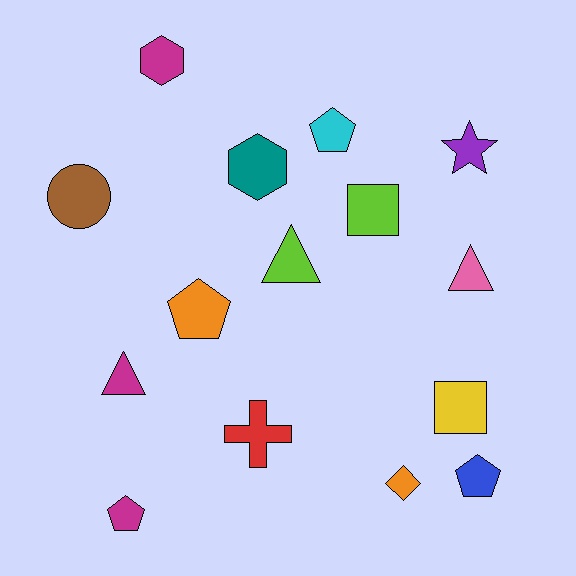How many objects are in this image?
There are 15 objects.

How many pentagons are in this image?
There are 4 pentagons.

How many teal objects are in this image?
There is 1 teal object.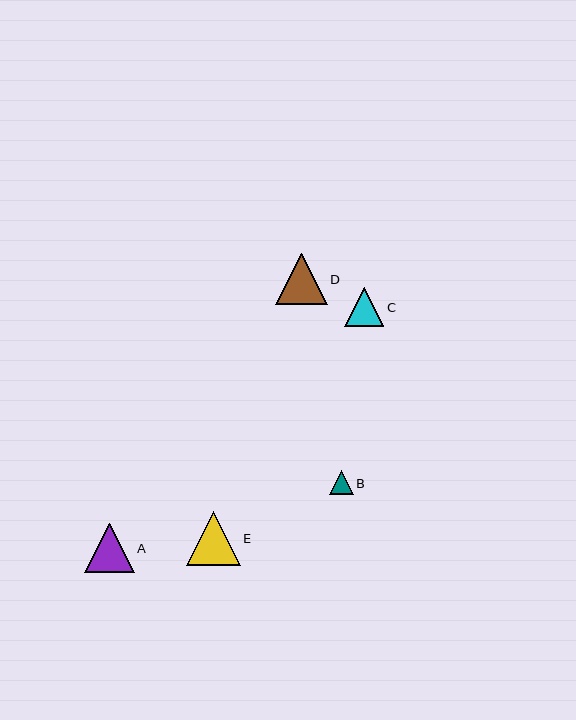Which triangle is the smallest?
Triangle B is the smallest with a size of approximately 24 pixels.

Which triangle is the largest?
Triangle E is the largest with a size of approximately 54 pixels.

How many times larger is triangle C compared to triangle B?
Triangle C is approximately 1.6 times the size of triangle B.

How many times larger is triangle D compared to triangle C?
Triangle D is approximately 1.3 times the size of triangle C.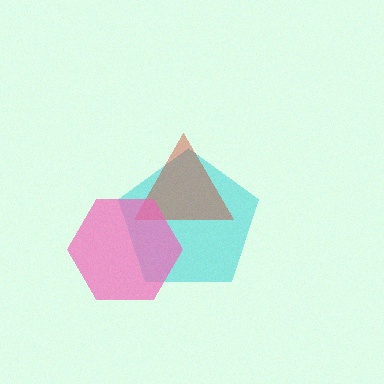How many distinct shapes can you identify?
There are 3 distinct shapes: a cyan pentagon, a red triangle, a pink hexagon.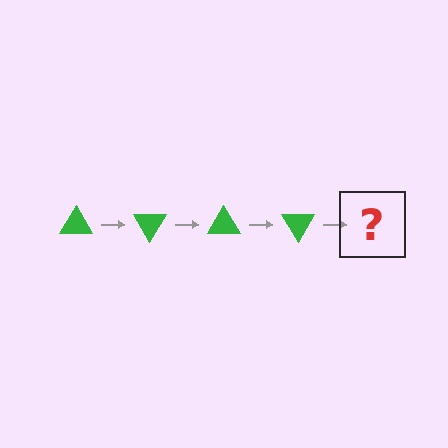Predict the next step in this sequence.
The next step is a green triangle rotated 240 degrees.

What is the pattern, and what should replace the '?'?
The pattern is that the triangle rotates 60 degrees each step. The '?' should be a green triangle rotated 240 degrees.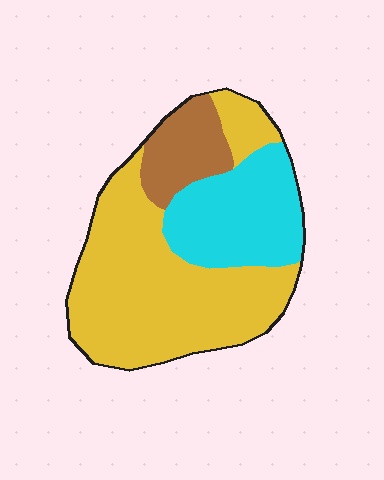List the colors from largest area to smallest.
From largest to smallest: yellow, cyan, brown.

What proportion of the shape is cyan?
Cyan takes up between a sixth and a third of the shape.